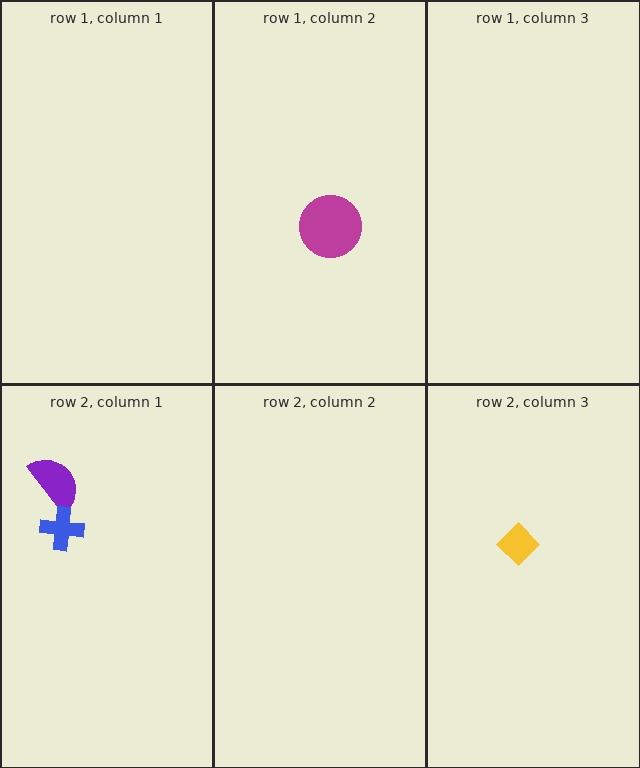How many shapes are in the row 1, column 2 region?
1.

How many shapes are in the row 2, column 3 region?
1.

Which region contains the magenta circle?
The row 1, column 2 region.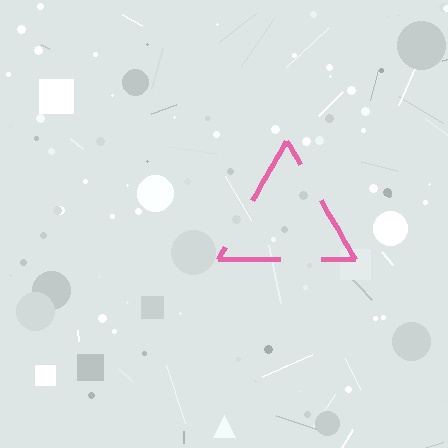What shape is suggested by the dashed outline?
The dashed outline suggests a triangle.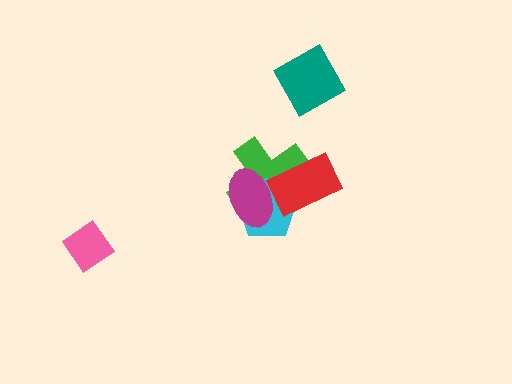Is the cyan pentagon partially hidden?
Yes, it is partially covered by another shape.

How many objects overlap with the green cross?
3 objects overlap with the green cross.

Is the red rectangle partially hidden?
Yes, it is partially covered by another shape.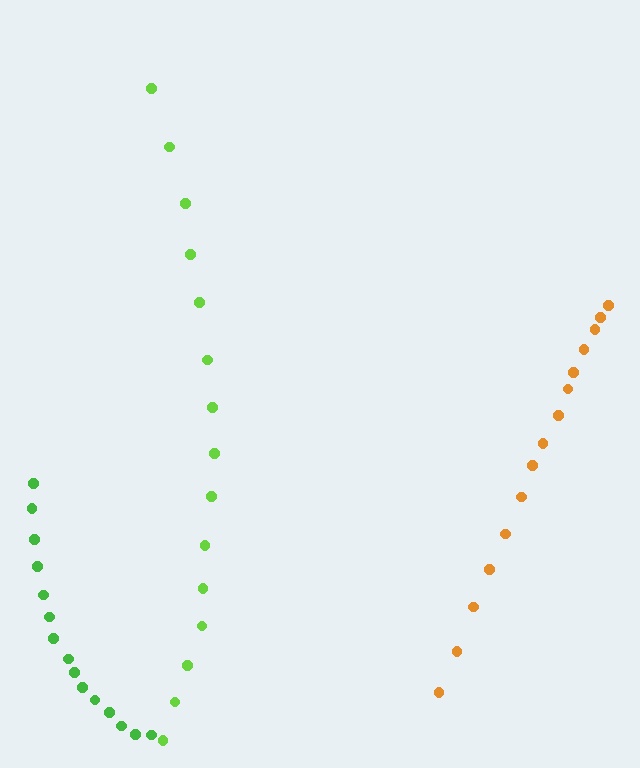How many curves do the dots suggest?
There are 3 distinct paths.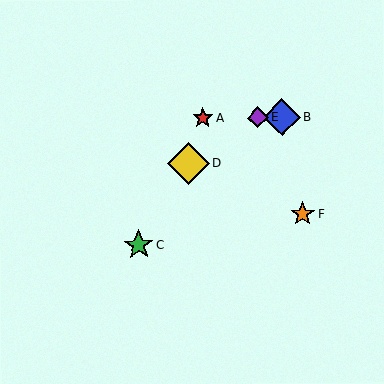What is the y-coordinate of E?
Object E is at y≈117.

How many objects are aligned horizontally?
3 objects (A, B, E) are aligned horizontally.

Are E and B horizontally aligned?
Yes, both are at y≈117.